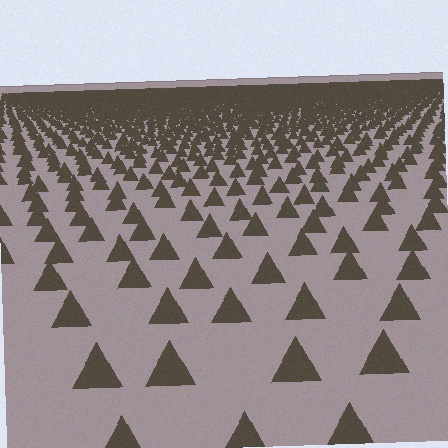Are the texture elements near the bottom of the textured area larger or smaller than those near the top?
Larger. Near the bottom, elements are closer to the viewer and appear at a bigger on-screen size.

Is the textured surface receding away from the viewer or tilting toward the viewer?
The surface is receding away from the viewer. Texture elements get smaller and denser toward the top.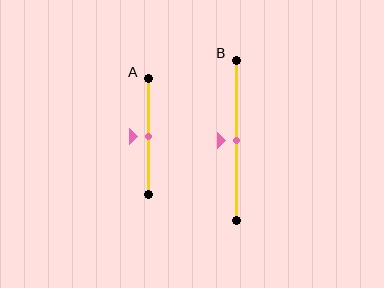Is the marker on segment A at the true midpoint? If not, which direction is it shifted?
Yes, the marker on segment A is at the true midpoint.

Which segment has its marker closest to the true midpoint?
Segment A has its marker closest to the true midpoint.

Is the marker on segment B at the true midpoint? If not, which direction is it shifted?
Yes, the marker on segment B is at the true midpoint.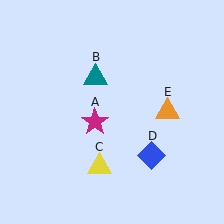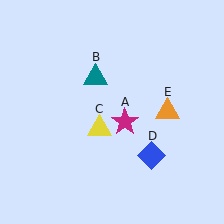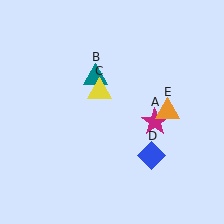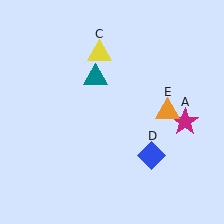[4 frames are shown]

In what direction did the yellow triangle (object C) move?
The yellow triangle (object C) moved up.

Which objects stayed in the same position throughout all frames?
Teal triangle (object B) and blue diamond (object D) and orange triangle (object E) remained stationary.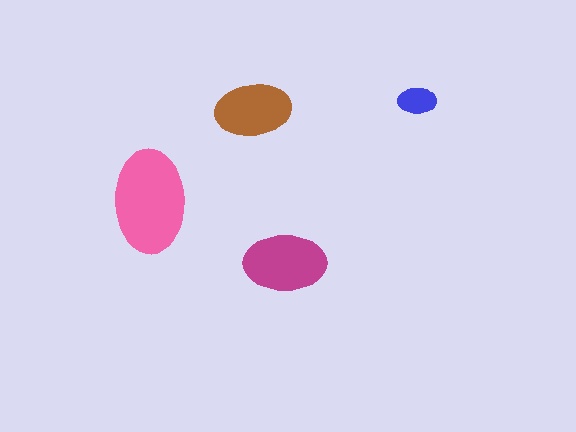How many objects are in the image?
There are 4 objects in the image.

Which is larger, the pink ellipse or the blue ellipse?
The pink one.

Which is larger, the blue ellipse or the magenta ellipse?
The magenta one.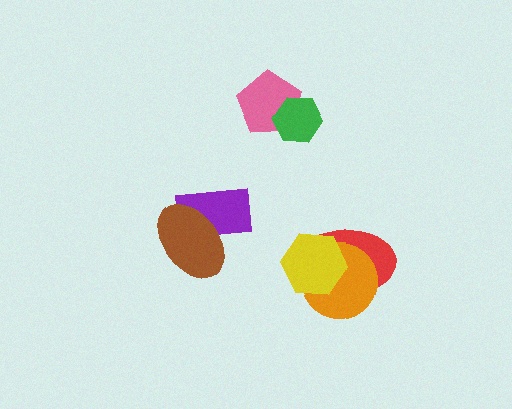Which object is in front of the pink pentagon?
The green hexagon is in front of the pink pentagon.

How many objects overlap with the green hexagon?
1 object overlaps with the green hexagon.